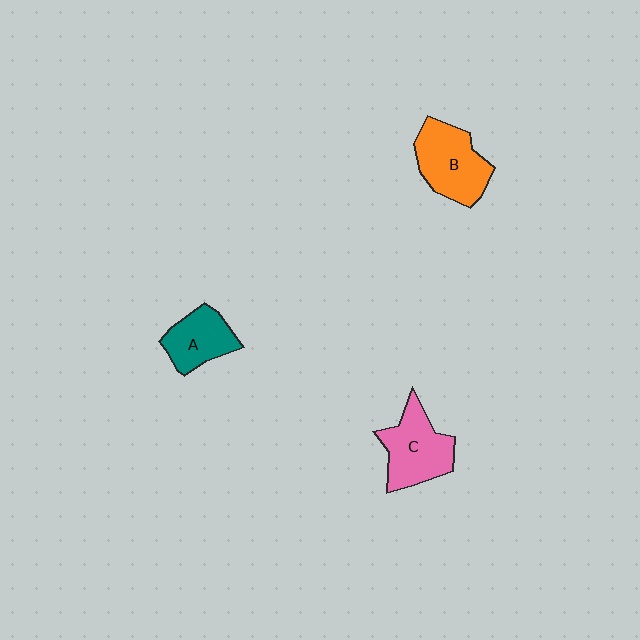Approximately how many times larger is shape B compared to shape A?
Approximately 1.4 times.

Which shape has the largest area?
Shape B (orange).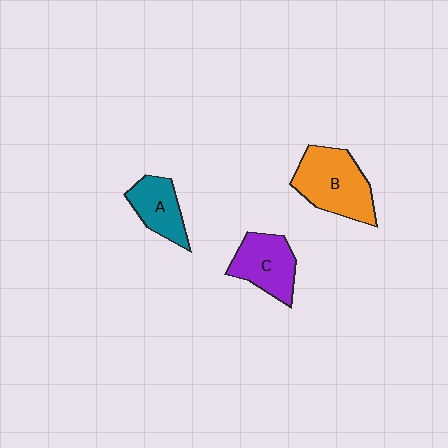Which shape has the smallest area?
Shape A (teal).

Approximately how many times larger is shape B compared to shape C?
Approximately 1.3 times.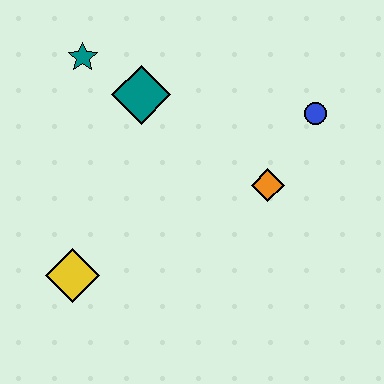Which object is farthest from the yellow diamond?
The blue circle is farthest from the yellow diamond.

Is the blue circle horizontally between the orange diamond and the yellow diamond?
No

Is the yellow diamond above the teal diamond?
No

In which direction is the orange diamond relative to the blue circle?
The orange diamond is below the blue circle.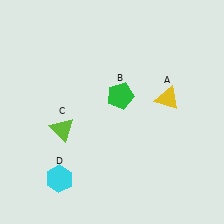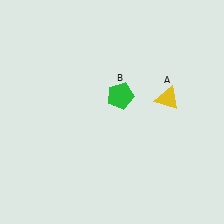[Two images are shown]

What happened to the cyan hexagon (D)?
The cyan hexagon (D) was removed in Image 2. It was in the bottom-left area of Image 1.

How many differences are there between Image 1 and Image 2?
There are 2 differences between the two images.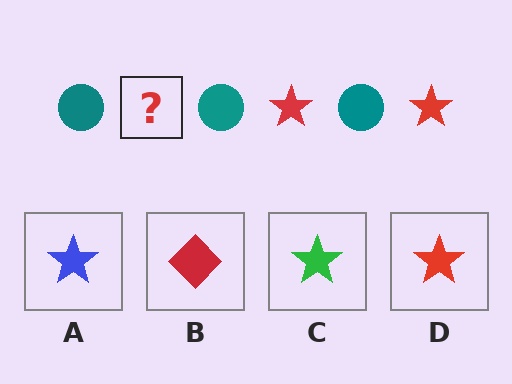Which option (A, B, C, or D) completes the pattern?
D.